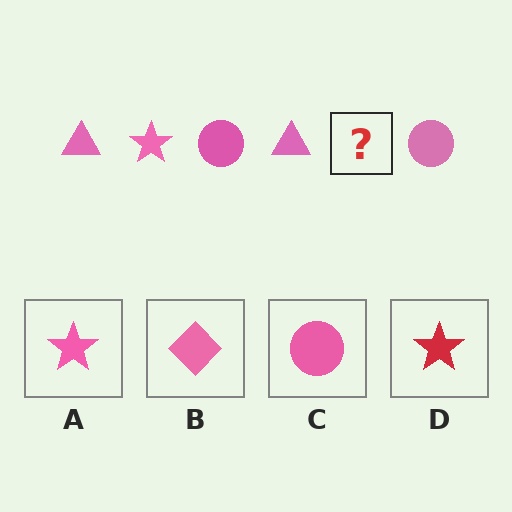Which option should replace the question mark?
Option A.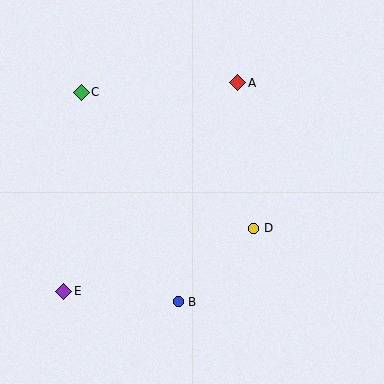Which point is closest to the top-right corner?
Point A is closest to the top-right corner.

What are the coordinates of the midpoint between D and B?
The midpoint between D and B is at (216, 265).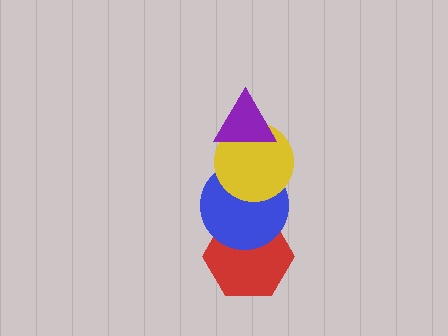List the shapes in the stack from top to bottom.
From top to bottom: the purple triangle, the yellow circle, the blue circle, the red hexagon.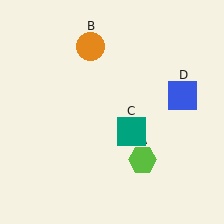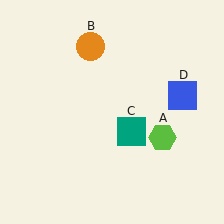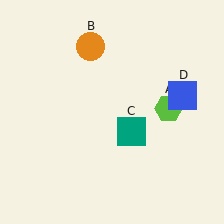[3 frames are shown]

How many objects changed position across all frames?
1 object changed position: lime hexagon (object A).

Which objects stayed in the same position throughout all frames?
Orange circle (object B) and teal square (object C) and blue square (object D) remained stationary.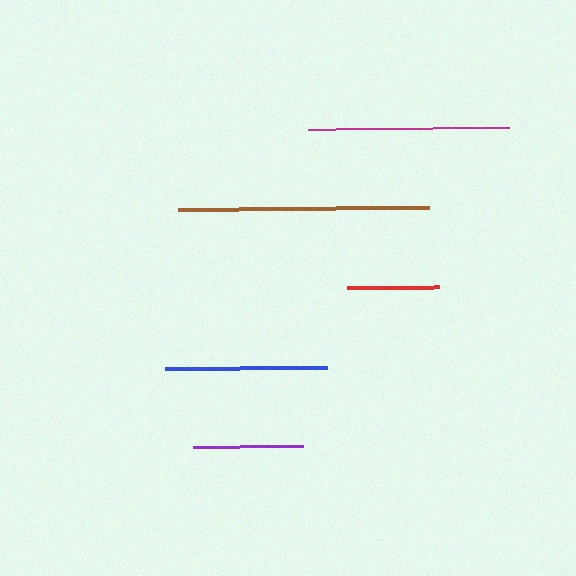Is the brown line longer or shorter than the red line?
The brown line is longer than the red line.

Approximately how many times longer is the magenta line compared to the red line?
The magenta line is approximately 2.2 times the length of the red line.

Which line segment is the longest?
The brown line is the longest at approximately 251 pixels.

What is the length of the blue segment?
The blue segment is approximately 161 pixels long.